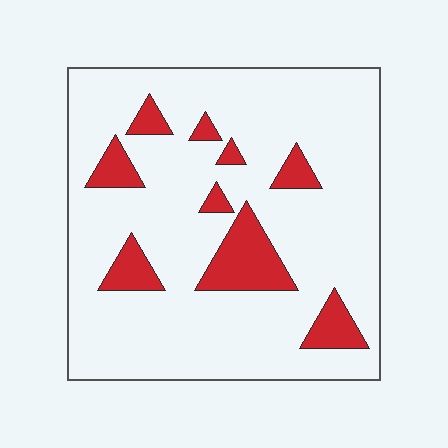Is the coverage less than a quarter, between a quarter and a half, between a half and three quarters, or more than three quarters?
Less than a quarter.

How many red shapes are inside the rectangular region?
9.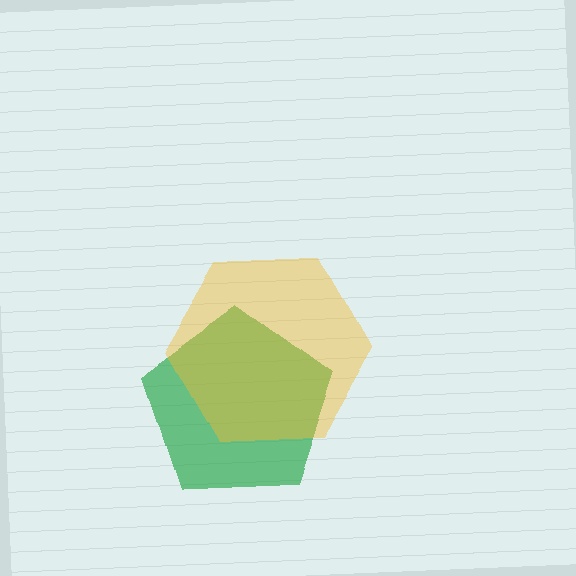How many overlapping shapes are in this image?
There are 2 overlapping shapes in the image.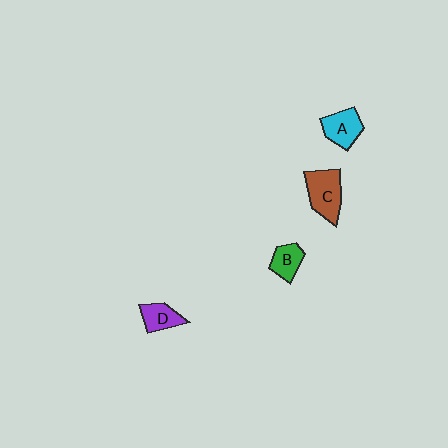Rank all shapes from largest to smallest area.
From largest to smallest: C (brown), A (cyan), D (purple), B (green).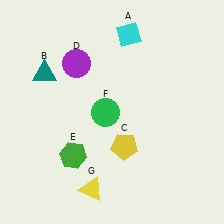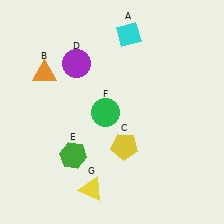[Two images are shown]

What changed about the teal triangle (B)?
In Image 1, B is teal. In Image 2, it changed to orange.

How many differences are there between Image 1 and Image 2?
There is 1 difference between the two images.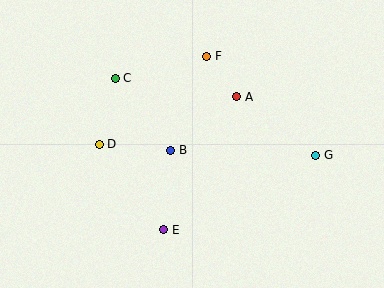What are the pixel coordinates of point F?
Point F is at (207, 56).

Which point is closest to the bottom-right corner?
Point G is closest to the bottom-right corner.